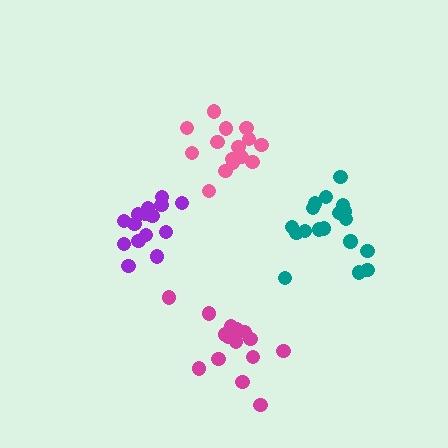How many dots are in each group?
Group 1: 15 dots, Group 2: 18 dots, Group 3: 16 dots, Group 4: 15 dots (64 total).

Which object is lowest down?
The magenta cluster is bottommost.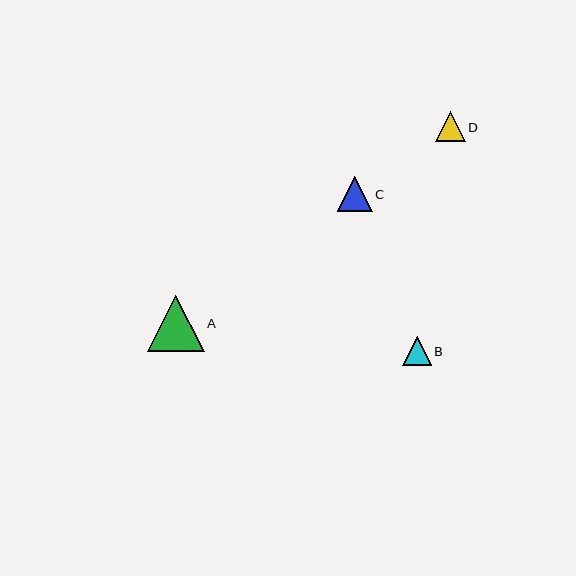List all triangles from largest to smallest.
From largest to smallest: A, C, D, B.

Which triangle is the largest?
Triangle A is the largest with a size of approximately 56 pixels.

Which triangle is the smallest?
Triangle B is the smallest with a size of approximately 28 pixels.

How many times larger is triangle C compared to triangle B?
Triangle C is approximately 1.2 times the size of triangle B.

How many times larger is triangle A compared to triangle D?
Triangle A is approximately 1.9 times the size of triangle D.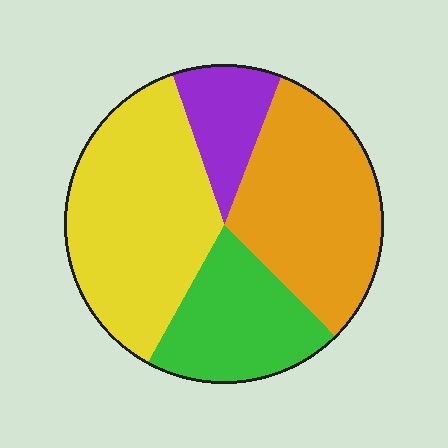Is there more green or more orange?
Orange.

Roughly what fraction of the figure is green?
Green takes up about one fifth (1/5) of the figure.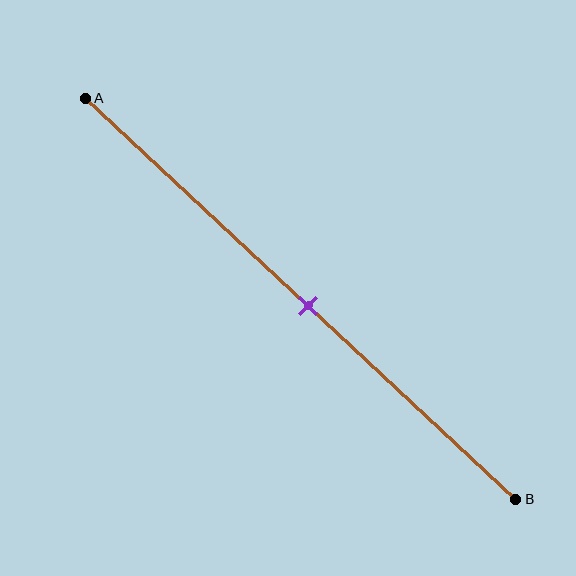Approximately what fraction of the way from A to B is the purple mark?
The purple mark is approximately 50% of the way from A to B.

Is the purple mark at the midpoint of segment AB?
Yes, the mark is approximately at the midpoint.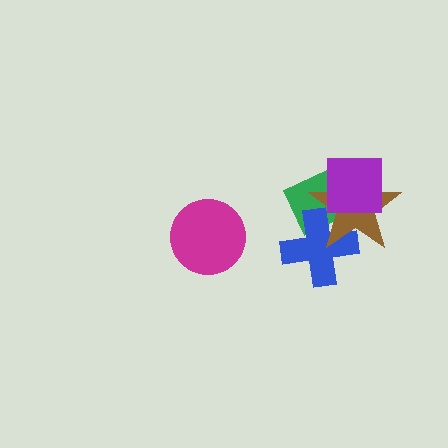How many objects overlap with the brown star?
3 objects overlap with the brown star.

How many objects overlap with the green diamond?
3 objects overlap with the green diamond.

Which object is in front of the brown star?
The purple square is in front of the brown star.